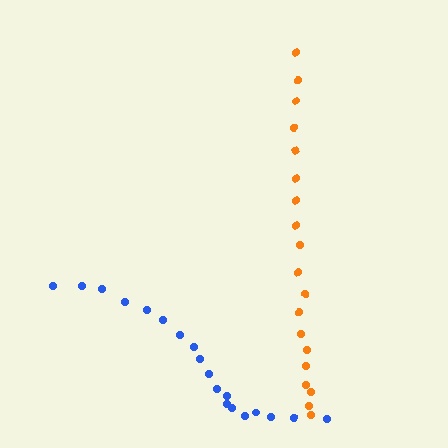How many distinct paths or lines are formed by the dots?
There are 2 distinct paths.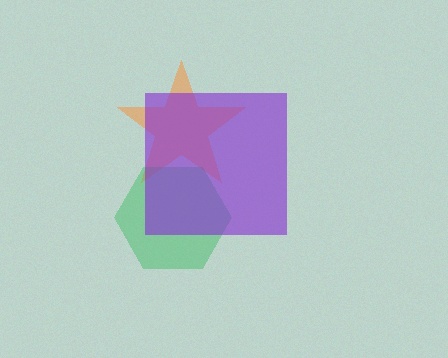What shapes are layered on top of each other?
The layered shapes are: an orange star, a green hexagon, a purple square.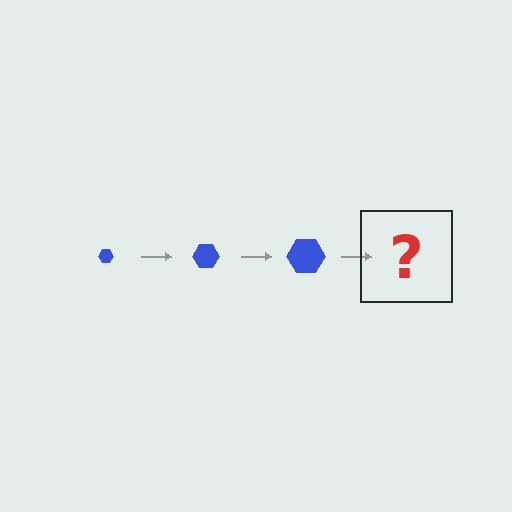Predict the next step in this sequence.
The next step is a blue hexagon, larger than the previous one.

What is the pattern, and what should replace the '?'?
The pattern is that the hexagon gets progressively larger each step. The '?' should be a blue hexagon, larger than the previous one.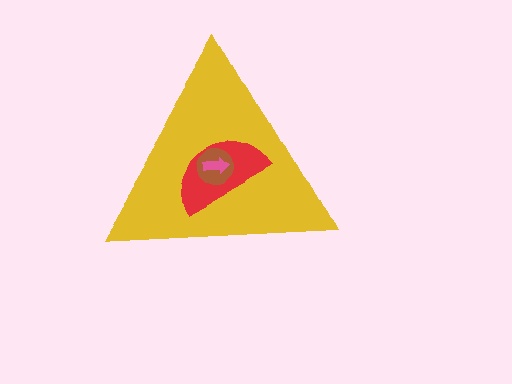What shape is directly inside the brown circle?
The pink arrow.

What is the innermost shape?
The pink arrow.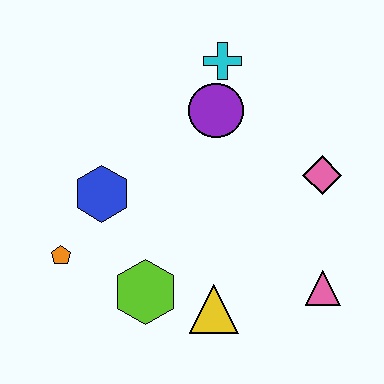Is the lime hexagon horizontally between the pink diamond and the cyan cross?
No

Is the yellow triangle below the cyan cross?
Yes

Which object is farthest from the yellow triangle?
The cyan cross is farthest from the yellow triangle.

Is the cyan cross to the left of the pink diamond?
Yes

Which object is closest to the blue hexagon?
The orange pentagon is closest to the blue hexagon.